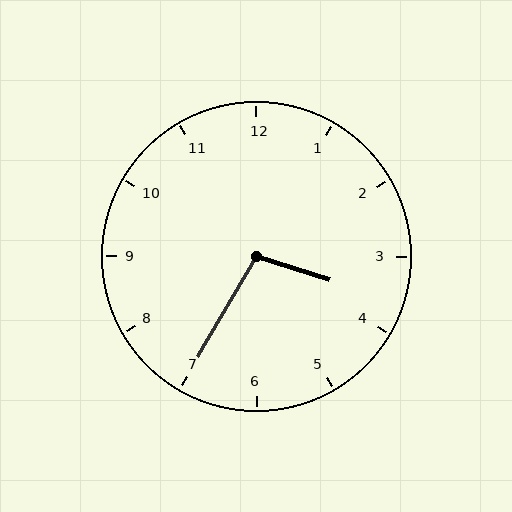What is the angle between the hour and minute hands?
Approximately 102 degrees.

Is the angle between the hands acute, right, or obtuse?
It is obtuse.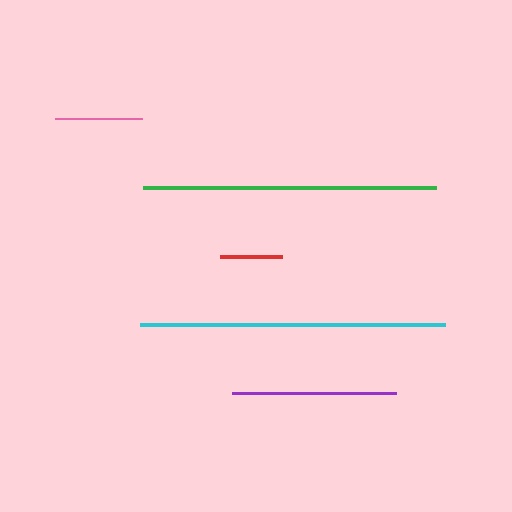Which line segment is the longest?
The cyan line is the longest at approximately 306 pixels.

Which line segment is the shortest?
The red line is the shortest at approximately 63 pixels.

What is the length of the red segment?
The red segment is approximately 63 pixels long.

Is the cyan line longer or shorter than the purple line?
The cyan line is longer than the purple line.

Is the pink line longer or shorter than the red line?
The pink line is longer than the red line.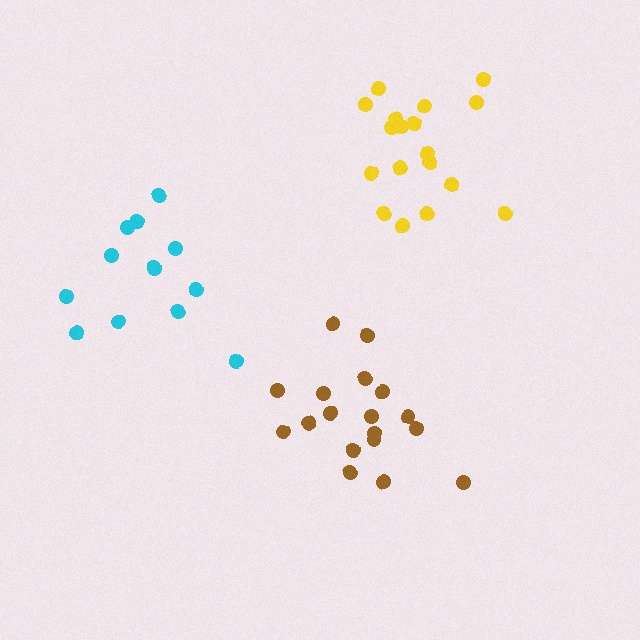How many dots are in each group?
Group 1: 18 dots, Group 2: 13 dots, Group 3: 18 dots (49 total).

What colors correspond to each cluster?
The clusters are colored: brown, cyan, yellow.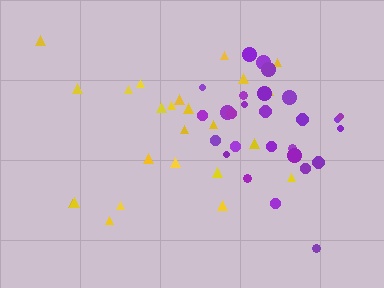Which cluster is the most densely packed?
Purple.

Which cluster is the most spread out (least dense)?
Yellow.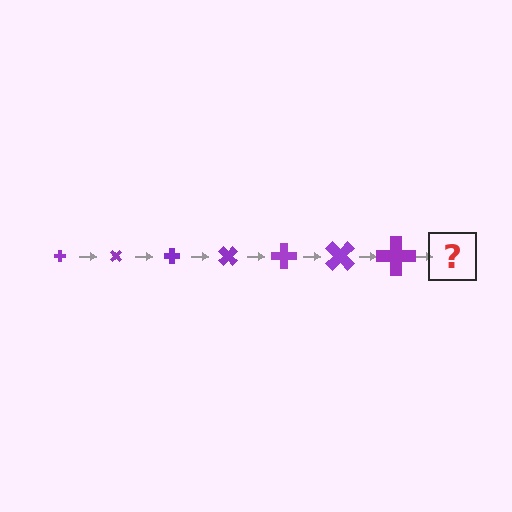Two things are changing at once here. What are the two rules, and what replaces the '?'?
The two rules are that the cross grows larger each step and it rotates 45 degrees each step. The '?' should be a cross, larger than the previous one and rotated 315 degrees from the start.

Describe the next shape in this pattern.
It should be a cross, larger than the previous one and rotated 315 degrees from the start.